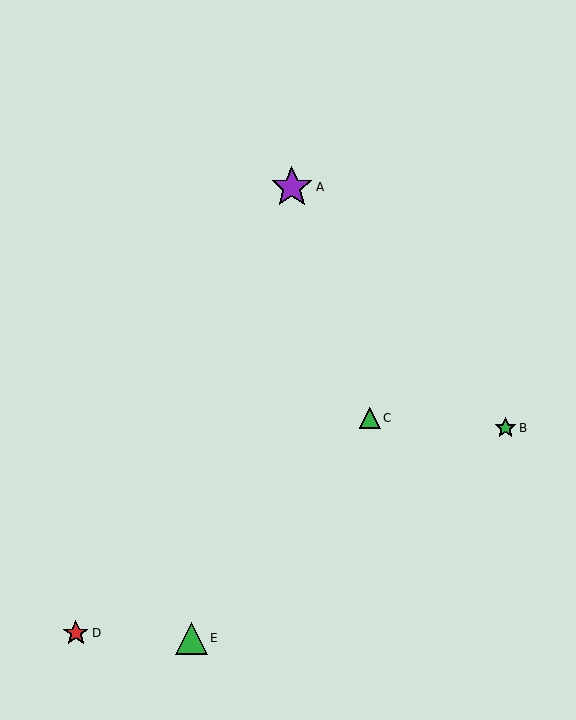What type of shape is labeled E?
Shape E is a green triangle.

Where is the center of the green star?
The center of the green star is at (505, 428).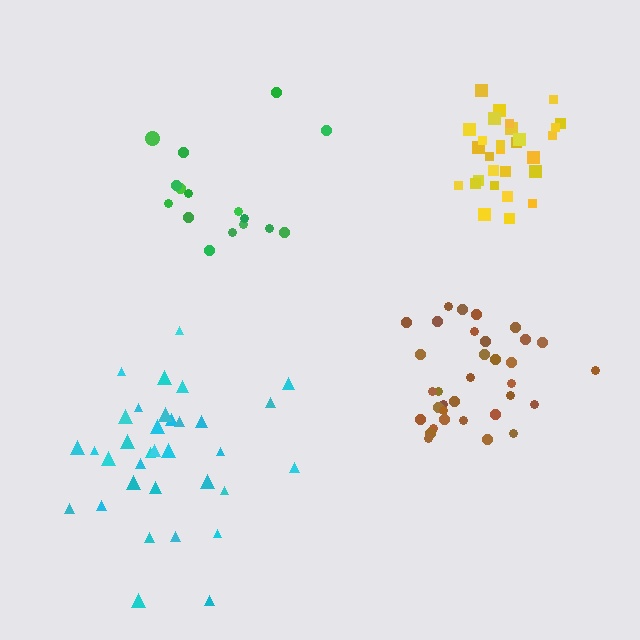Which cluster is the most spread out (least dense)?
Green.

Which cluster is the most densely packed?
Yellow.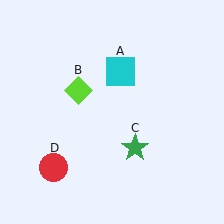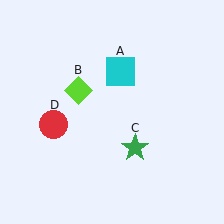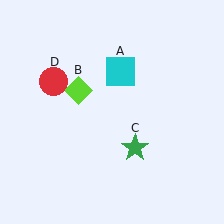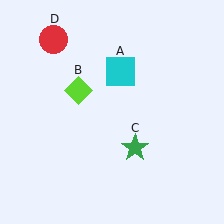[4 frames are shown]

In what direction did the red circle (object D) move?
The red circle (object D) moved up.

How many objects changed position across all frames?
1 object changed position: red circle (object D).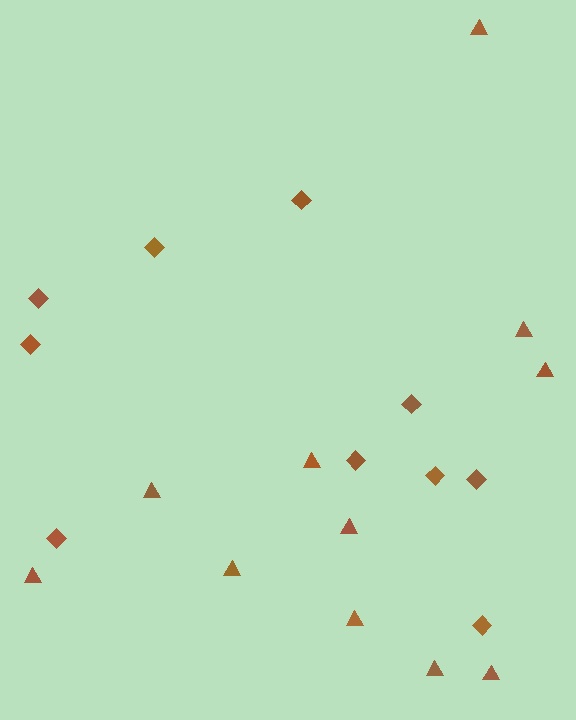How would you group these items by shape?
There are 2 groups: one group of diamonds (10) and one group of triangles (11).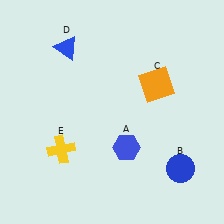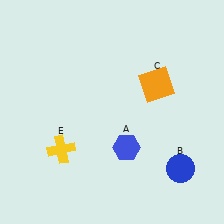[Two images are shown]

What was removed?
The blue triangle (D) was removed in Image 2.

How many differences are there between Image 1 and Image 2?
There is 1 difference between the two images.